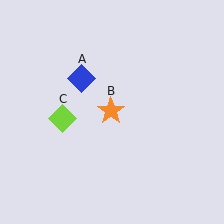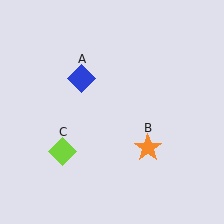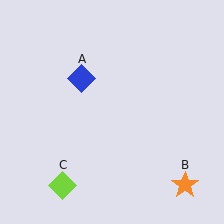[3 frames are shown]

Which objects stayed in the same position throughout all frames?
Blue diamond (object A) remained stationary.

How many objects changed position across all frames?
2 objects changed position: orange star (object B), lime diamond (object C).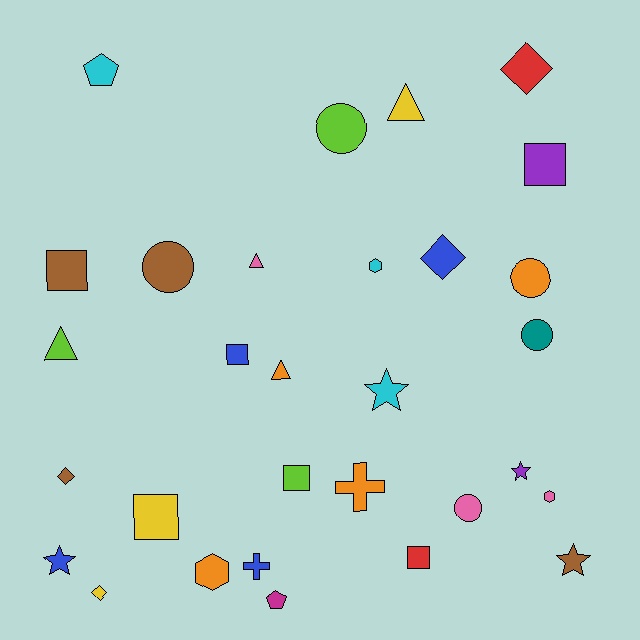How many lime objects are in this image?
There are 3 lime objects.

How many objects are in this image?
There are 30 objects.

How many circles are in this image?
There are 5 circles.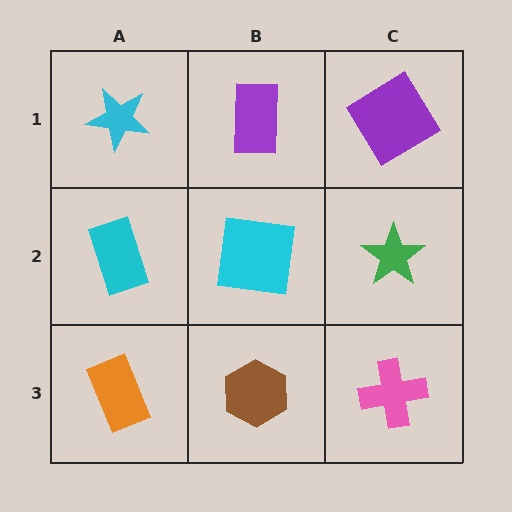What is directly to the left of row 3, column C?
A brown hexagon.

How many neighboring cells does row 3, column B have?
3.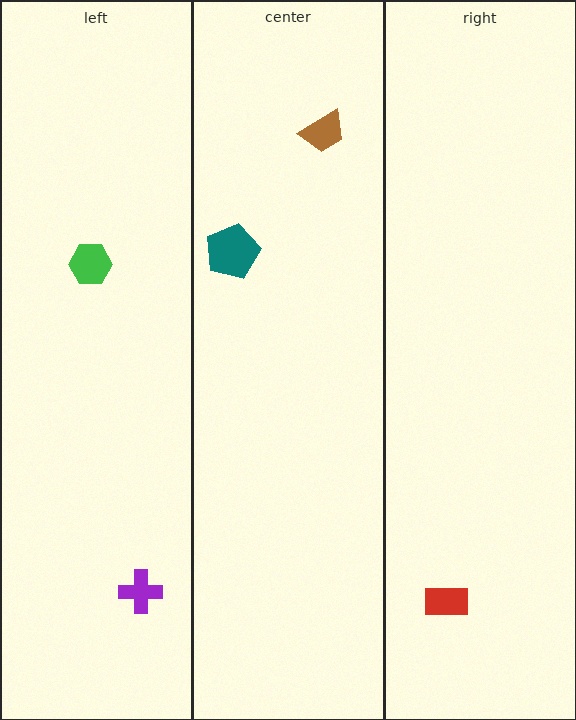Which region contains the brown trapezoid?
The center region.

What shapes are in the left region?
The purple cross, the green hexagon.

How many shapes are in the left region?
2.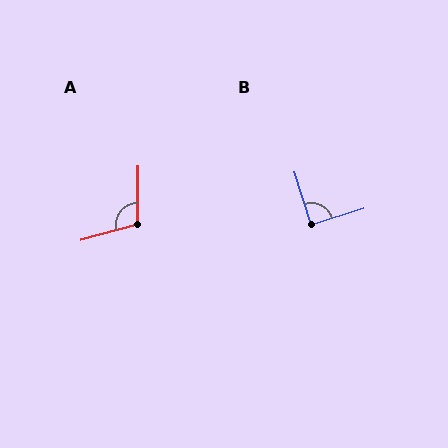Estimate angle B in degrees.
Approximately 90 degrees.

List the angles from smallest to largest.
B (90°), A (105°).